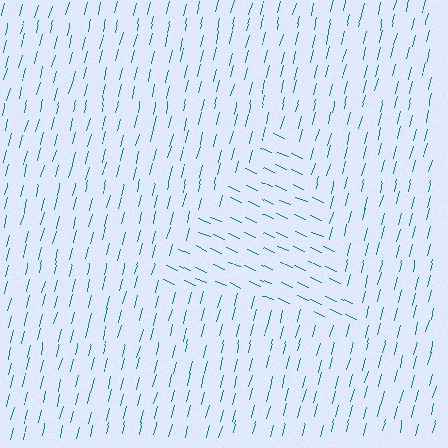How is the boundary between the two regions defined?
The boundary is defined purely by a change in line orientation (approximately 81 degrees difference). All lines are the same color and thickness.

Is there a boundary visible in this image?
Yes, there is a texture boundary formed by a change in line orientation.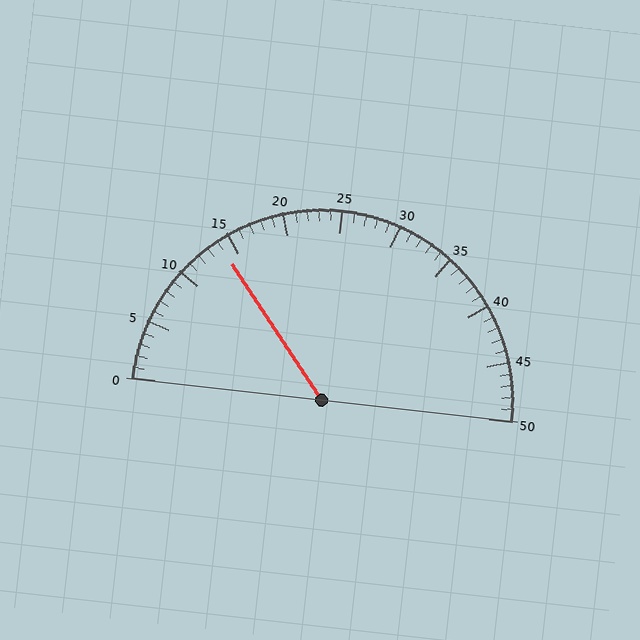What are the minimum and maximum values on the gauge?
The gauge ranges from 0 to 50.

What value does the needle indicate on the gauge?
The needle indicates approximately 14.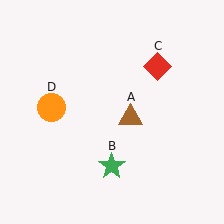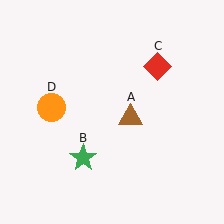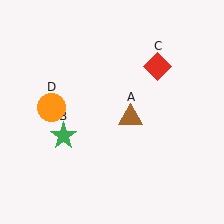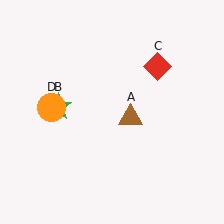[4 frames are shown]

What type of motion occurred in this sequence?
The green star (object B) rotated clockwise around the center of the scene.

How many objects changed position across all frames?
1 object changed position: green star (object B).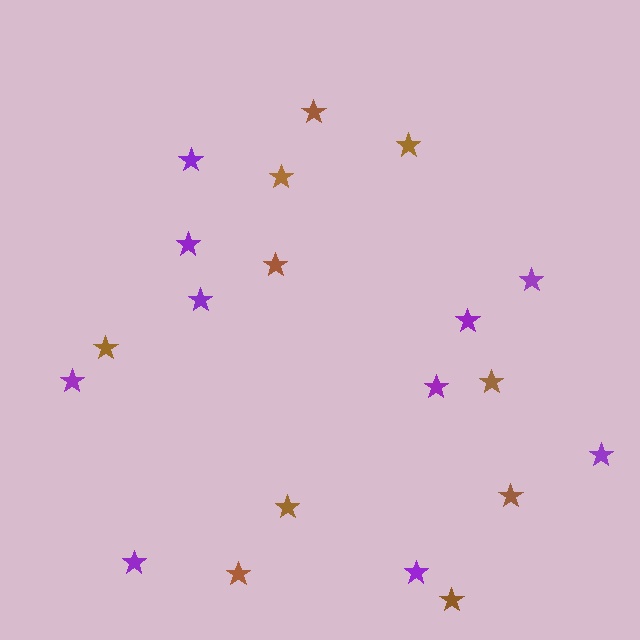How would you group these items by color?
There are 2 groups: one group of brown stars (10) and one group of purple stars (10).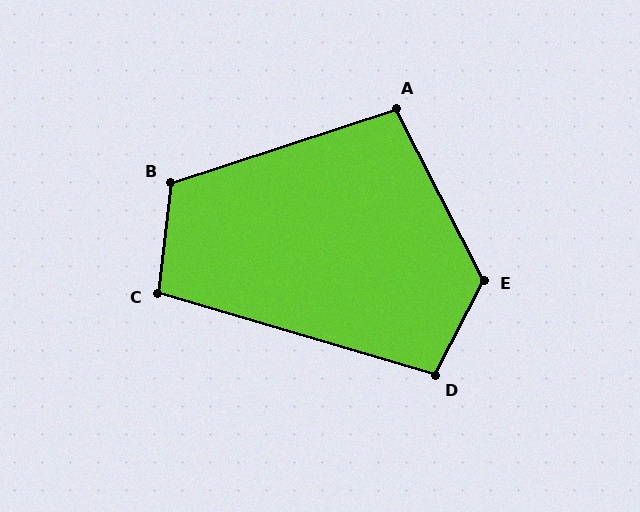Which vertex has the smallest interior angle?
A, at approximately 99 degrees.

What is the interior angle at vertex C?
Approximately 100 degrees (obtuse).